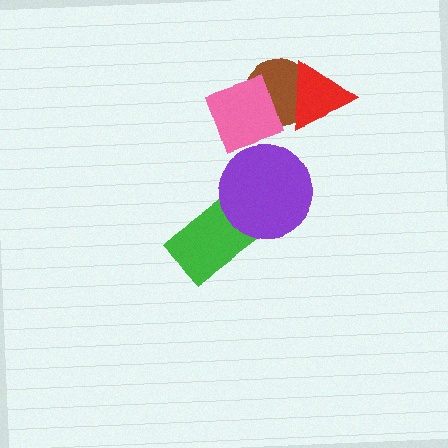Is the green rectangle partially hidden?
Yes, it is partially covered by another shape.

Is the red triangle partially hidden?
Yes, it is partially covered by another shape.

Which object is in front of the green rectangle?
The purple circle is in front of the green rectangle.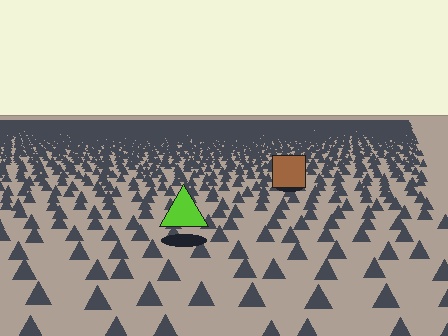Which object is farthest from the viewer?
The brown square is farthest from the viewer. It appears smaller and the ground texture around it is denser.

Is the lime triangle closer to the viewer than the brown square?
Yes. The lime triangle is closer — you can tell from the texture gradient: the ground texture is coarser near it.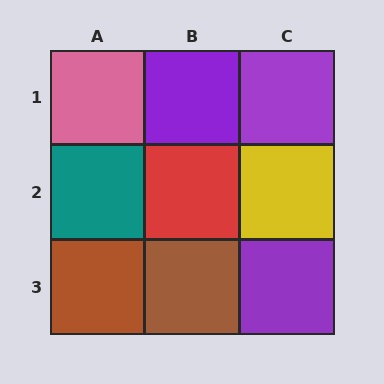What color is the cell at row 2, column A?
Teal.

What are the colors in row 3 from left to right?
Brown, brown, purple.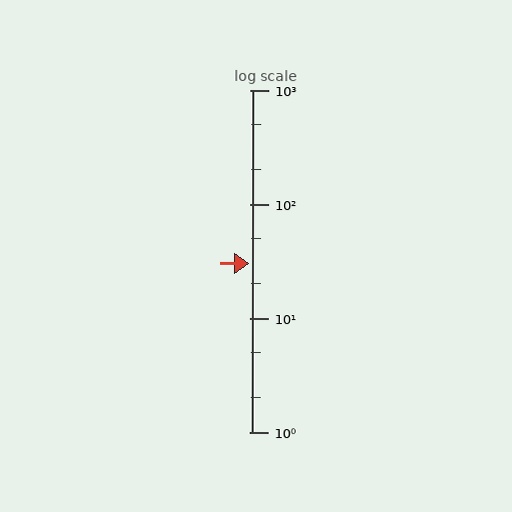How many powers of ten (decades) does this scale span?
The scale spans 3 decades, from 1 to 1000.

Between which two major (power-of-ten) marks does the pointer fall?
The pointer is between 10 and 100.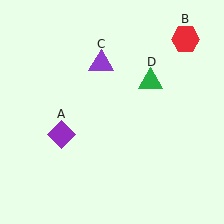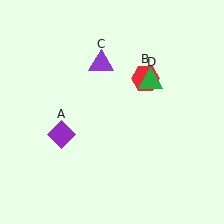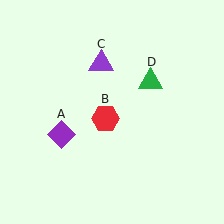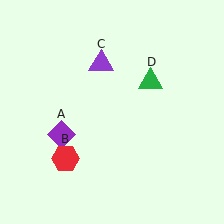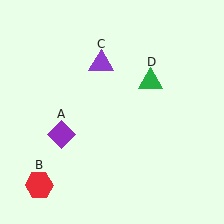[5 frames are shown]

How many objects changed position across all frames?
1 object changed position: red hexagon (object B).